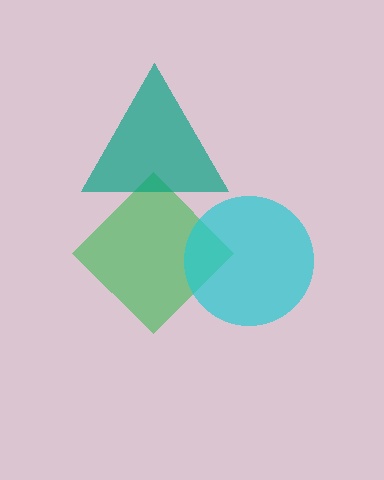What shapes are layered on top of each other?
The layered shapes are: a green diamond, a teal triangle, a cyan circle.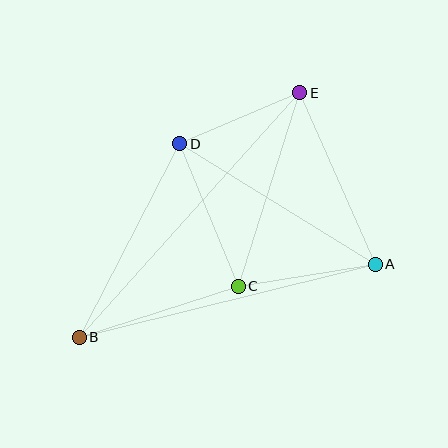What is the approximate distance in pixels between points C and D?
The distance between C and D is approximately 154 pixels.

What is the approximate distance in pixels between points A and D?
The distance between A and D is approximately 230 pixels.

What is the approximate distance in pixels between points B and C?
The distance between B and C is approximately 167 pixels.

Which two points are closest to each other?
Points D and E are closest to each other.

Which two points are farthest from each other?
Points B and E are farthest from each other.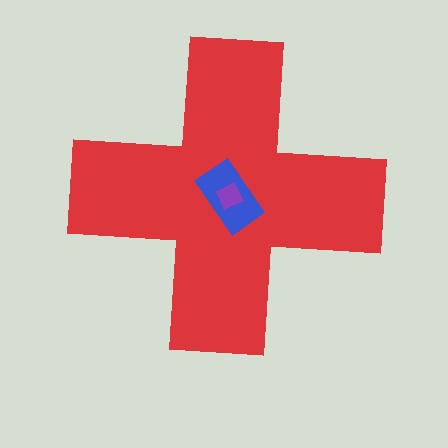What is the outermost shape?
The red cross.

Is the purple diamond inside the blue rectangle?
Yes.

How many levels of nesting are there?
3.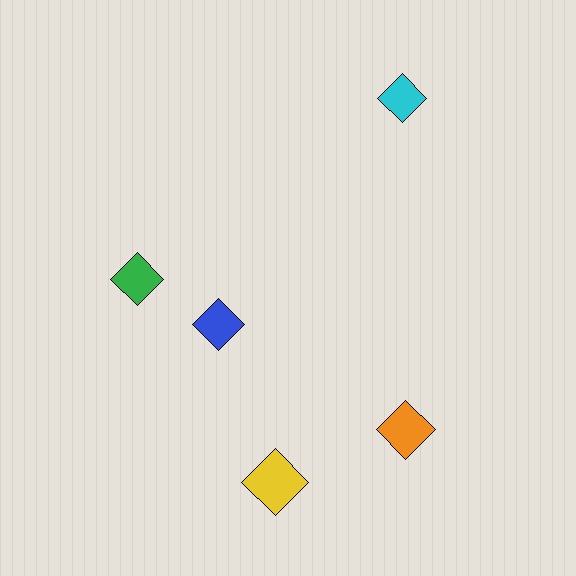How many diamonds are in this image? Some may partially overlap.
There are 5 diamonds.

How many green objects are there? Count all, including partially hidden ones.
There is 1 green object.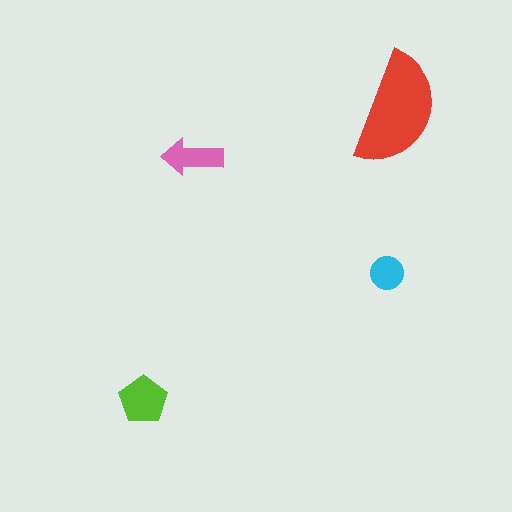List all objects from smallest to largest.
The cyan circle, the pink arrow, the lime pentagon, the red semicircle.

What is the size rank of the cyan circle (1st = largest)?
4th.